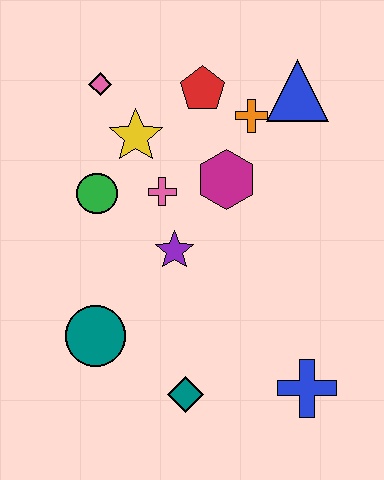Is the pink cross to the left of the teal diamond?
Yes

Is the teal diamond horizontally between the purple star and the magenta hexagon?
Yes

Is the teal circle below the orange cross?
Yes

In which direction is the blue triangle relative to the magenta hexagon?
The blue triangle is above the magenta hexagon.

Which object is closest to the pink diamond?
The yellow star is closest to the pink diamond.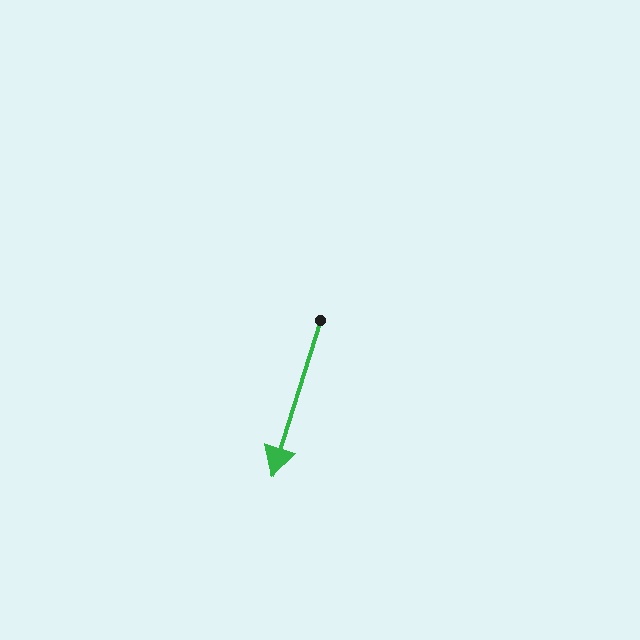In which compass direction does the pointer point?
South.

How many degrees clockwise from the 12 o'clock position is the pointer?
Approximately 197 degrees.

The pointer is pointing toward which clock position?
Roughly 7 o'clock.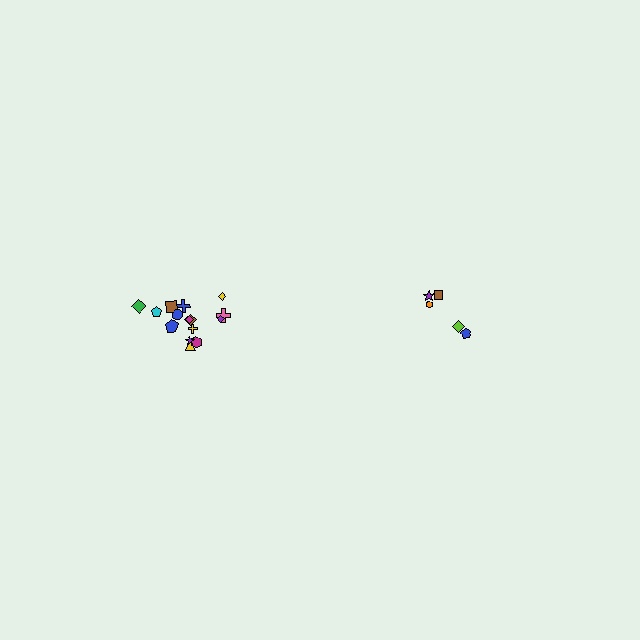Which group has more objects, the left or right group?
The left group.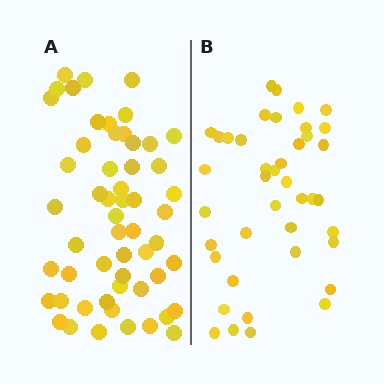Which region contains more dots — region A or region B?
Region A (the left region) has more dots.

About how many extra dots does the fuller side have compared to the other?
Region A has approximately 15 more dots than region B.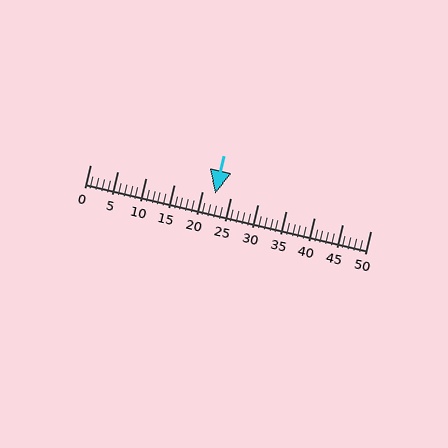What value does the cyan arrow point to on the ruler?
The cyan arrow points to approximately 22.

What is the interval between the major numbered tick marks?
The major tick marks are spaced 5 units apart.